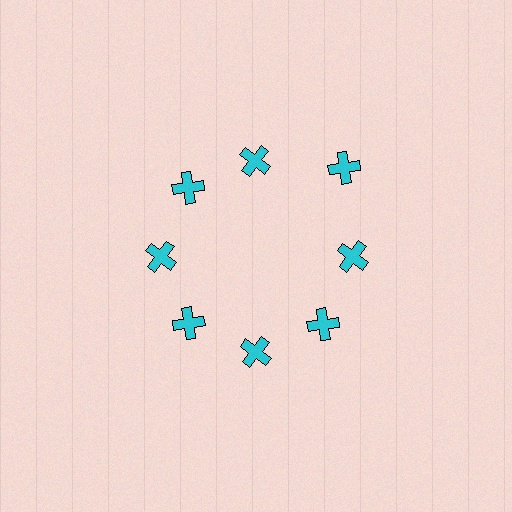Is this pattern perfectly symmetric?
No. The 8 cyan crosses are arranged in a ring, but one element near the 2 o'clock position is pushed outward from the center, breaking the 8-fold rotational symmetry.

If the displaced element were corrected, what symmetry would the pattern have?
It would have 8-fold rotational symmetry — the pattern would map onto itself every 45 degrees.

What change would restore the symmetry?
The symmetry would be restored by moving it inward, back onto the ring so that all 8 crosses sit at equal angles and equal distance from the center.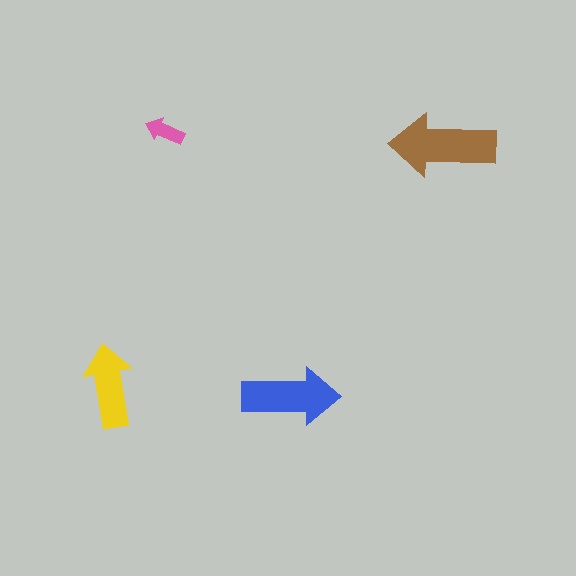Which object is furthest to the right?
The brown arrow is rightmost.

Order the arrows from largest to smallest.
the brown one, the blue one, the yellow one, the pink one.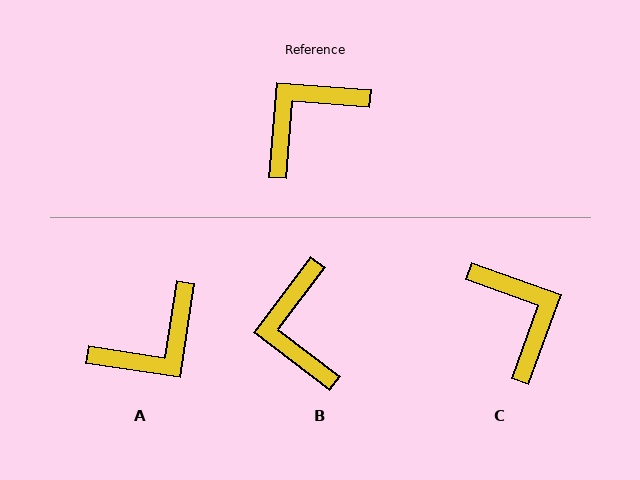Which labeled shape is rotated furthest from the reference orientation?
A, about 176 degrees away.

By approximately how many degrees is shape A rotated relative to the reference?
Approximately 176 degrees counter-clockwise.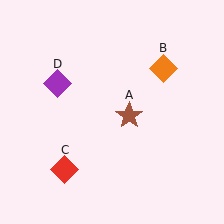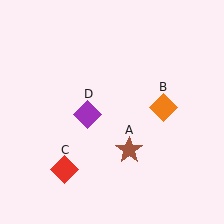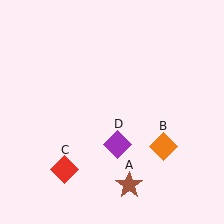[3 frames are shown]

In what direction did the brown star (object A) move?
The brown star (object A) moved down.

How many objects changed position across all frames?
3 objects changed position: brown star (object A), orange diamond (object B), purple diamond (object D).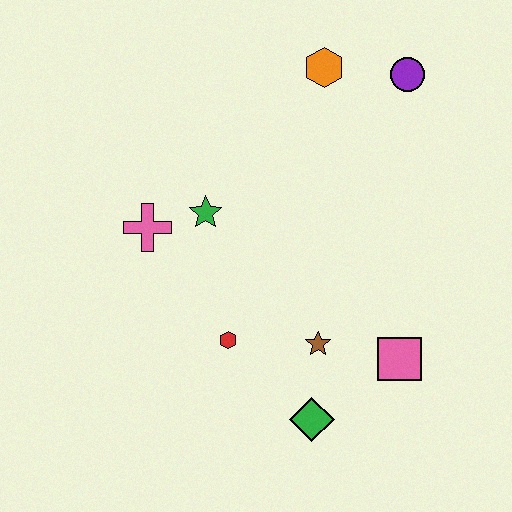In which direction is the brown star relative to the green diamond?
The brown star is above the green diamond.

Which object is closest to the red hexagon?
The brown star is closest to the red hexagon.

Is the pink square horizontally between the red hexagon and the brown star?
No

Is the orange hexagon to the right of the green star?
Yes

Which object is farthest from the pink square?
The orange hexagon is farthest from the pink square.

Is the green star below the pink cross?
No